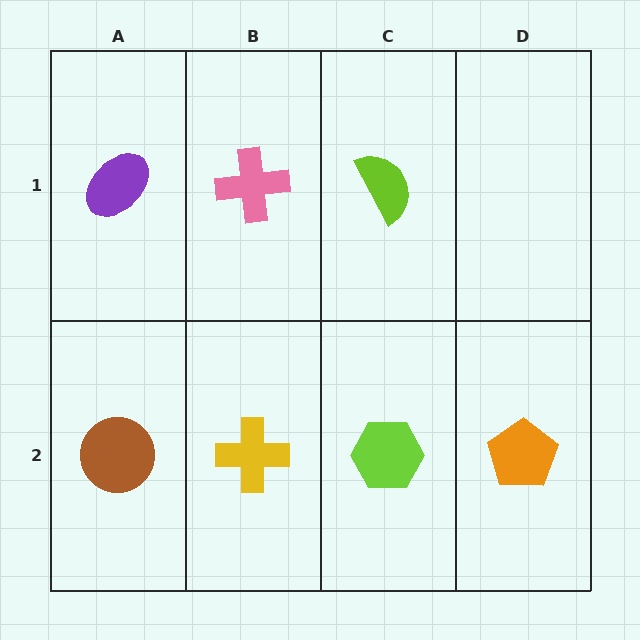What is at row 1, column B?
A pink cross.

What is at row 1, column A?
A purple ellipse.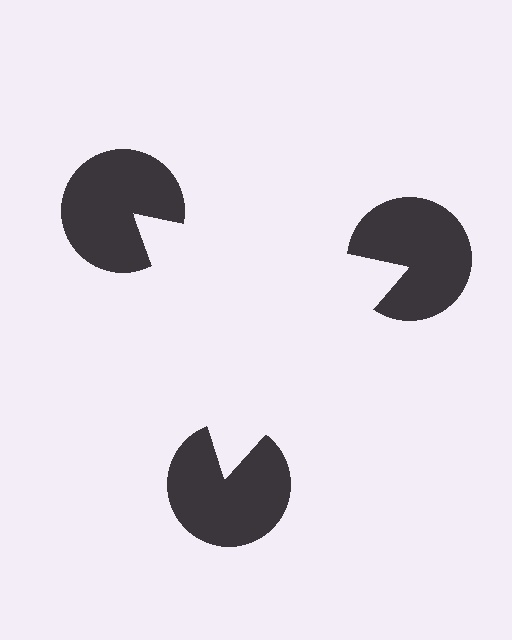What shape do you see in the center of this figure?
An illusory triangle — its edges are inferred from the aligned wedge cuts in the pac-man discs, not physically drawn.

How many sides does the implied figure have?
3 sides.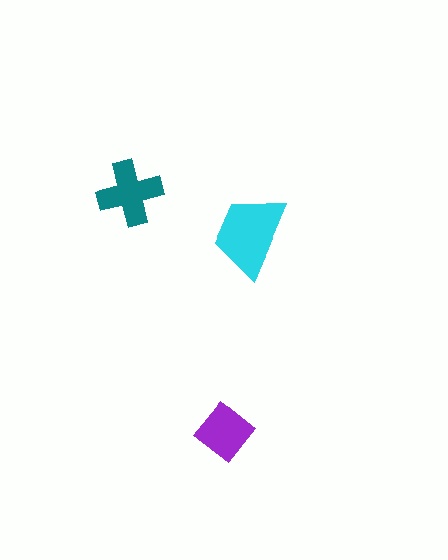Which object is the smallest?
The purple diamond.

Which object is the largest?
The cyan trapezoid.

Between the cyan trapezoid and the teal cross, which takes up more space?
The cyan trapezoid.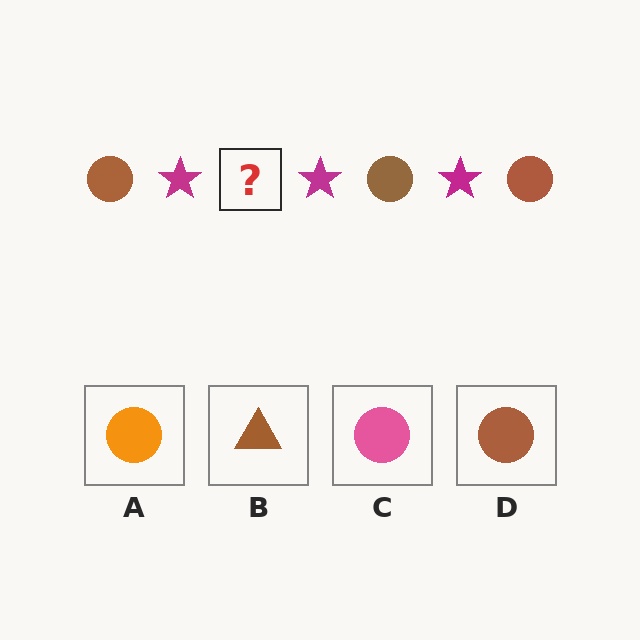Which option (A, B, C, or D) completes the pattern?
D.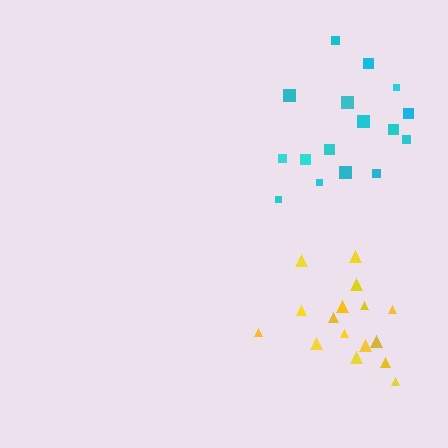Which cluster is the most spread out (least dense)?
Cyan.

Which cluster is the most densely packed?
Yellow.